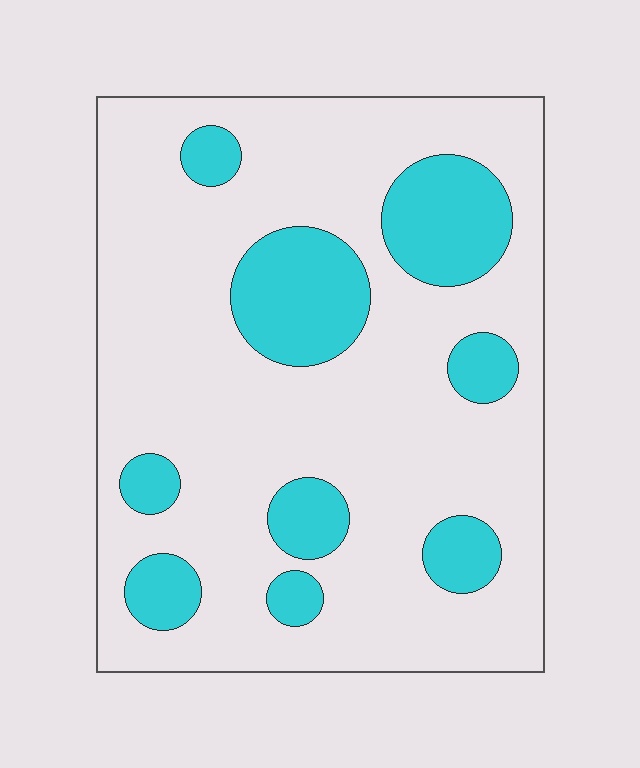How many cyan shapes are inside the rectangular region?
9.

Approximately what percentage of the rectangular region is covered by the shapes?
Approximately 20%.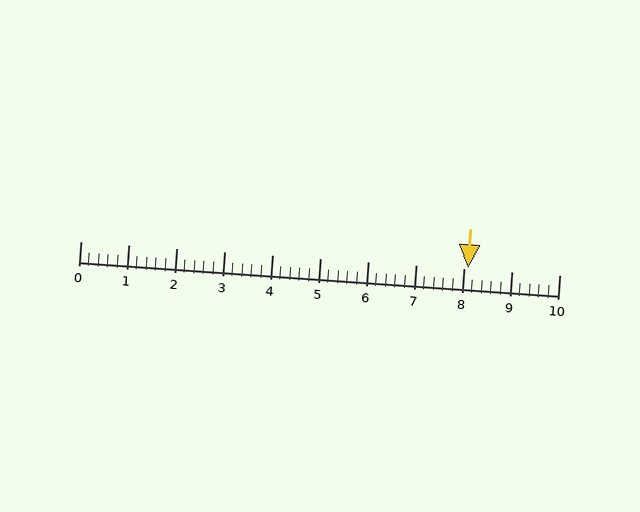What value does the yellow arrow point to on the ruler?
The yellow arrow points to approximately 8.1.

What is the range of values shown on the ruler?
The ruler shows values from 0 to 10.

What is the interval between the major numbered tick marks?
The major tick marks are spaced 1 units apart.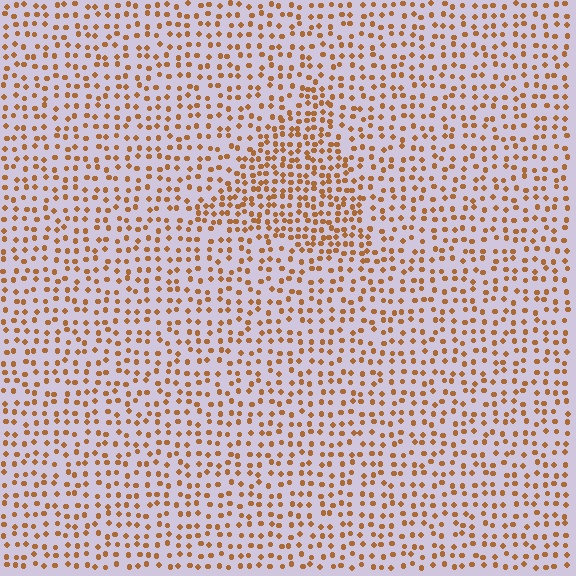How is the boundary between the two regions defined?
The boundary is defined by a change in element density (approximately 1.7x ratio). All elements are the same color, size, and shape.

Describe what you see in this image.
The image contains small brown elements arranged at two different densities. A triangle-shaped region is visible where the elements are more densely packed than the surrounding area.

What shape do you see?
I see a triangle.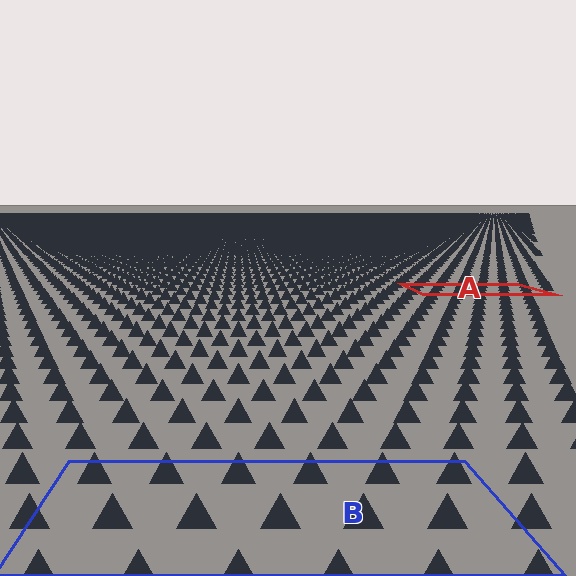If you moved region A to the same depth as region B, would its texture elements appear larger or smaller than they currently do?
They would appear larger. At a closer depth, the same texture elements are projected at a bigger on-screen size.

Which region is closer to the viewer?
Region B is closer. The texture elements there are larger and more spread out.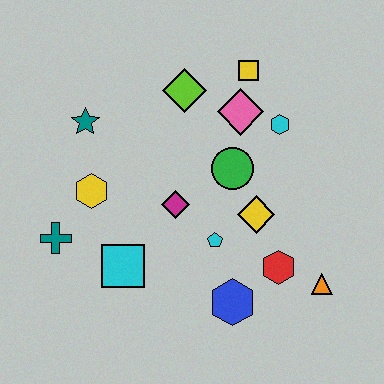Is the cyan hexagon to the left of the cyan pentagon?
No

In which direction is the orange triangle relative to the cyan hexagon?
The orange triangle is below the cyan hexagon.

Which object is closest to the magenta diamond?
The cyan pentagon is closest to the magenta diamond.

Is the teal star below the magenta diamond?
No